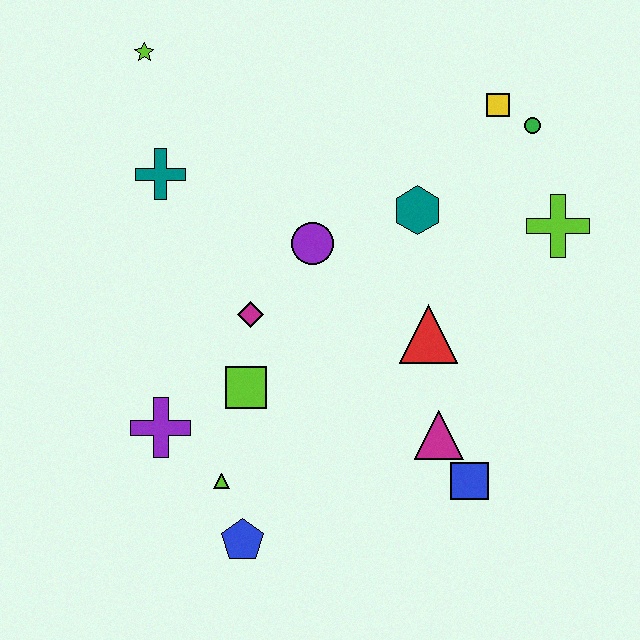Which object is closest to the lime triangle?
The blue pentagon is closest to the lime triangle.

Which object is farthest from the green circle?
The blue pentagon is farthest from the green circle.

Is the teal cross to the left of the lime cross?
Yes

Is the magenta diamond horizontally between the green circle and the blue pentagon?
Yes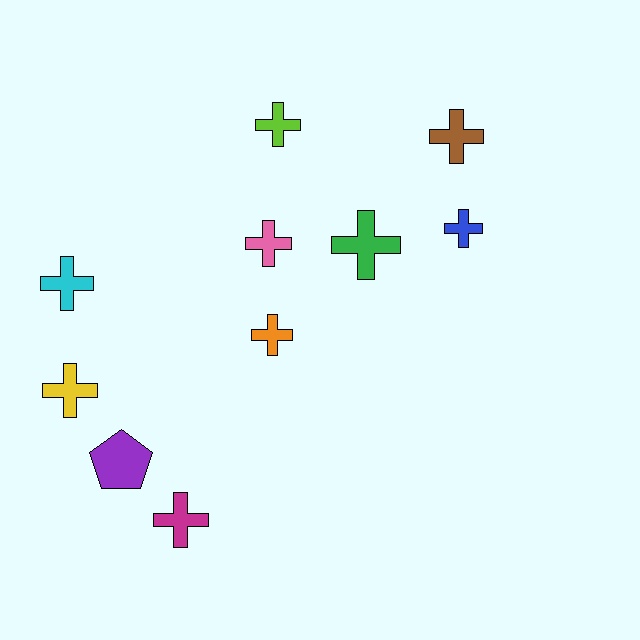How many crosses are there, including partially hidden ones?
There are 9 crosses.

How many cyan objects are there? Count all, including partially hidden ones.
There is 1 cyan object.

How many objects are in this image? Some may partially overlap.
There are 10 objects.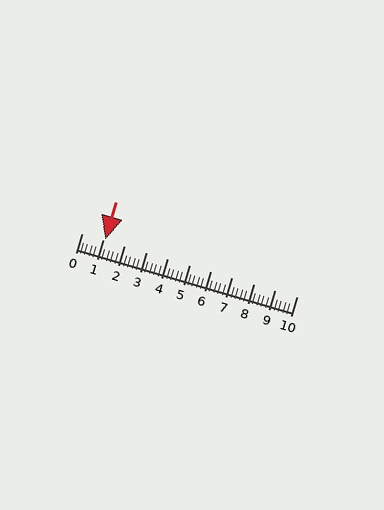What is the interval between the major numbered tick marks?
The major tick marks are spaced 1 units apart.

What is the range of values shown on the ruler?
The ruler shows values from 0 to 10.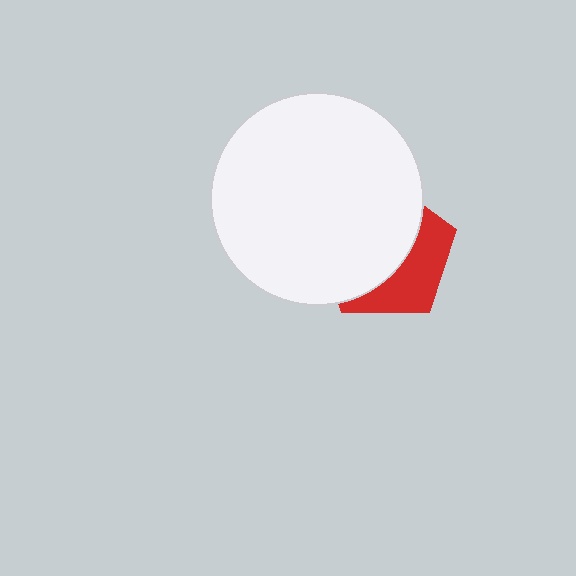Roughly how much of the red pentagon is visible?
A small part of it is visible (roughly 38%).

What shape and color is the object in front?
The object in front is a white circle.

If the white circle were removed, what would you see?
You would see the complete red pentagon.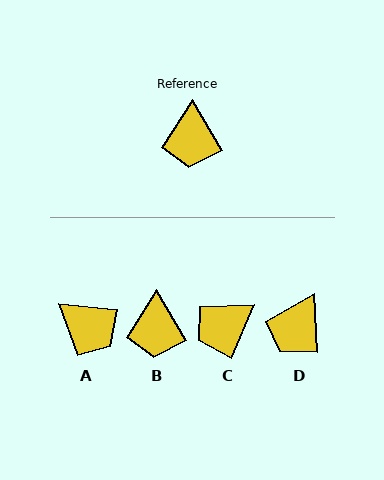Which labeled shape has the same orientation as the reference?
B.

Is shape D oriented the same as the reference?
No, it is off by about 28 degrees.